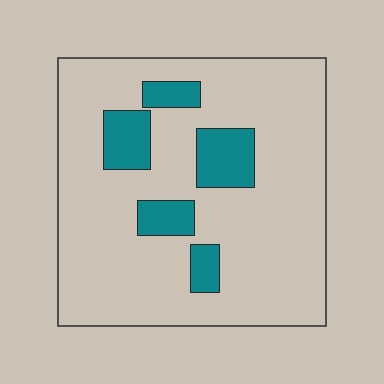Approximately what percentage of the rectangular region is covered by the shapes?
Approximately 15%.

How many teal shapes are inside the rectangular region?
5.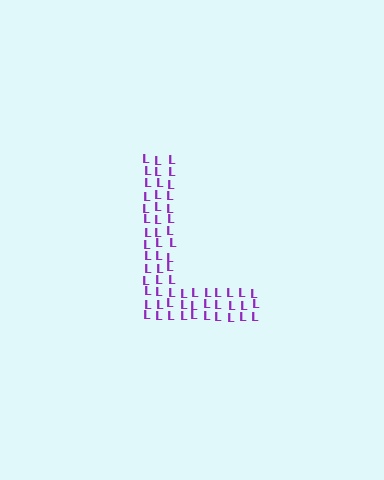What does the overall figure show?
The overall figure shows the letter L.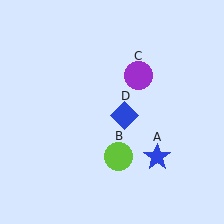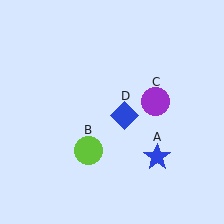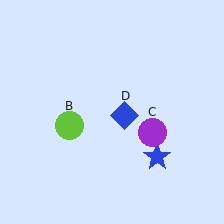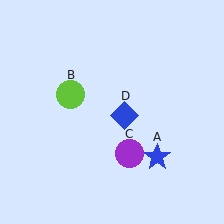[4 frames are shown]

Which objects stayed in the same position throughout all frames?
Blue star (object A) and blue diamond (object D) remained stationary.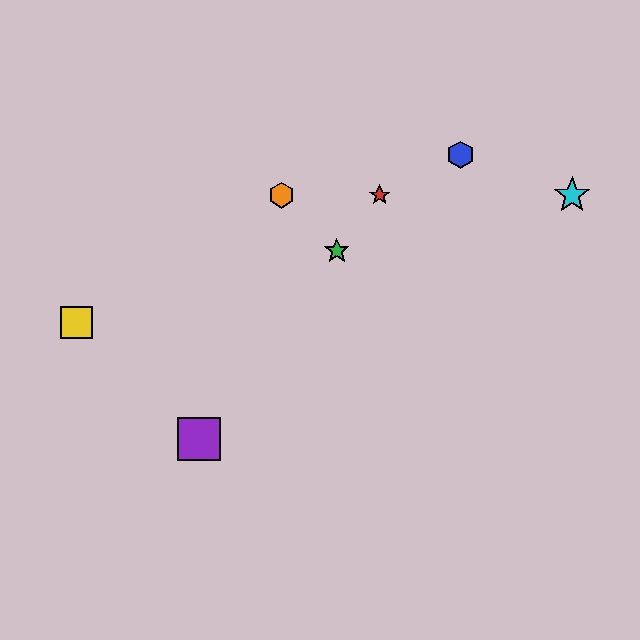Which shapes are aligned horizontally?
The red star, the orange hexagon, the cyan star are aligned horizontally.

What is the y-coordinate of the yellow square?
The yellow square is at y≈322.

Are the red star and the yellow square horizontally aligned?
No, the red star is at y≈195 and the yellow square is at y≈322.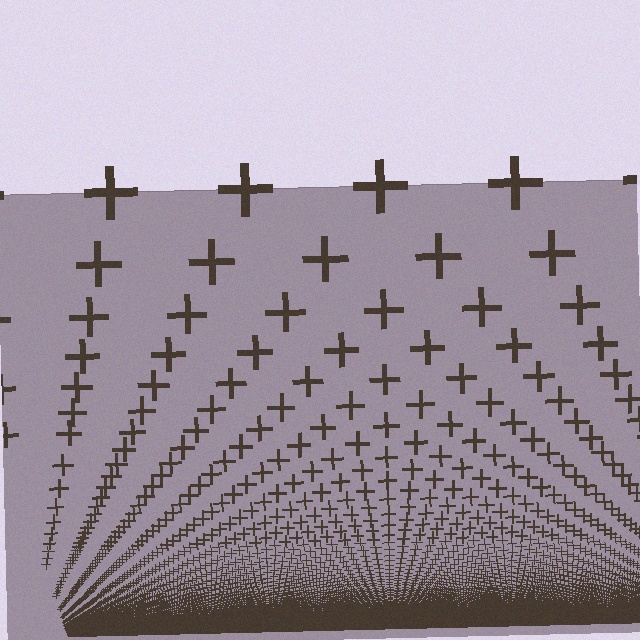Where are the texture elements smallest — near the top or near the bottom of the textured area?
Near the bottom.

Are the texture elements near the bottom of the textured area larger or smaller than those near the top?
Smaller. The gradient is inverted — elements near the bottom are smaller and denser.